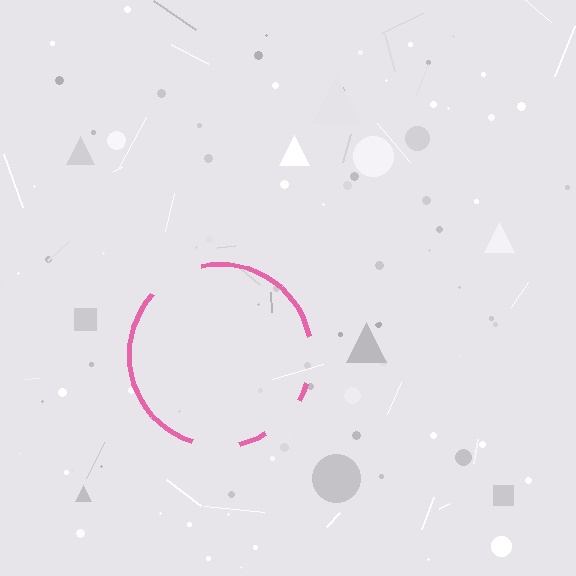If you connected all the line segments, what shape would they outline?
They would outline a circle.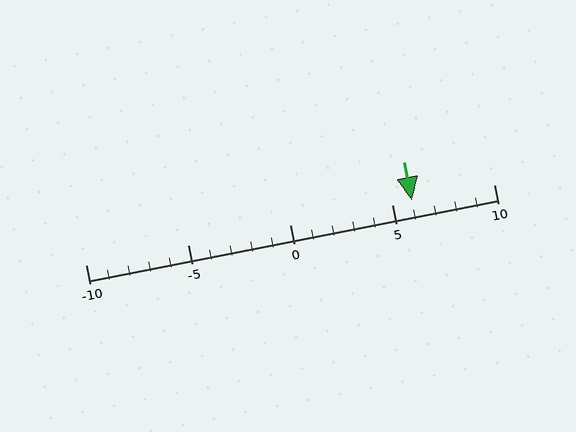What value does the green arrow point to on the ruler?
The green arrow points to approximately 6.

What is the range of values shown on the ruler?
The ruler shows values from -10 to 10.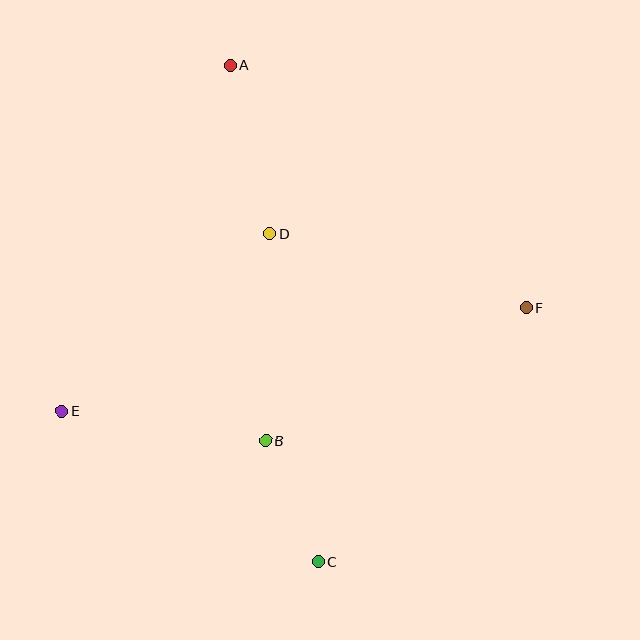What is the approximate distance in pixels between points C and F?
The distance between C and F is approximately 329 pixels.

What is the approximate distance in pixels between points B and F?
The distance between B and F is approximately 293 pixels.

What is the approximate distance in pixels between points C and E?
The distance between C and E is approximately 298 pixels.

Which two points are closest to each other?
Points B and C are closest to each other.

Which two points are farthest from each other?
Points A and C are farthest from each other.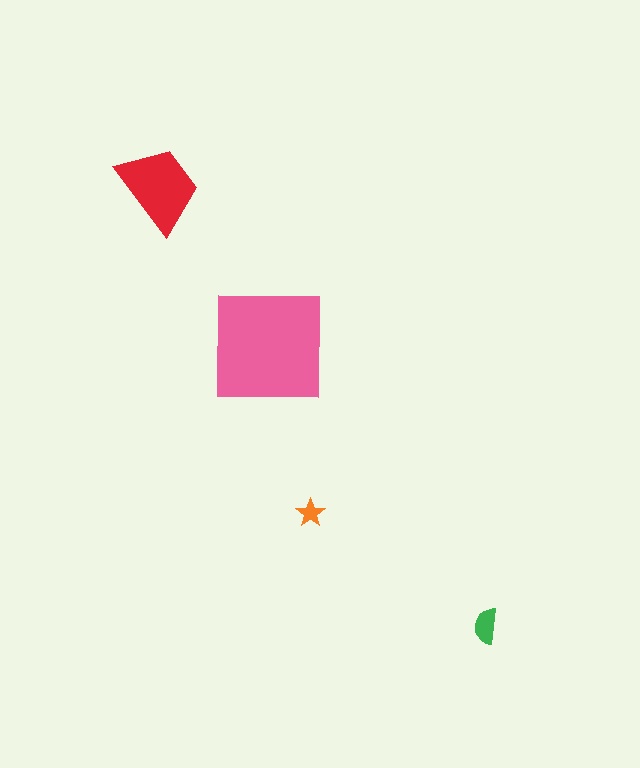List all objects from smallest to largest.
The orange star, the green semicircle, the red trapezoid, the pink square.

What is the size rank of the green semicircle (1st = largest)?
3rd.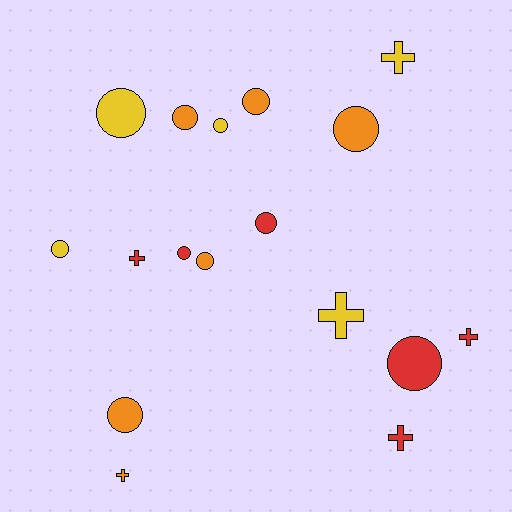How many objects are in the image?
There are 17 objects.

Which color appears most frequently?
Orange, with 6 objects.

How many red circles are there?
There are 3 red circles.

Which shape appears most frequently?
Circle, with 11 objects.